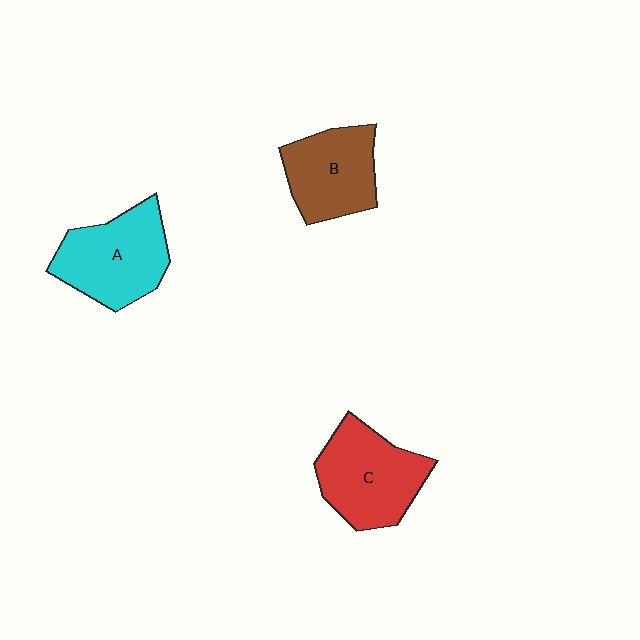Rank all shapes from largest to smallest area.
From largest to smallest: C (red), A (cyan), B (brown).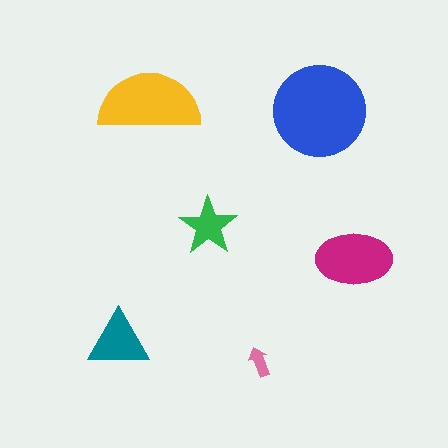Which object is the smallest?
The pink arrow.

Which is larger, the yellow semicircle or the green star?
The yellow semicircle.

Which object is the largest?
The blue circle.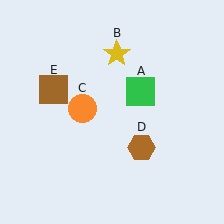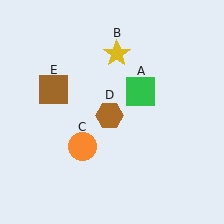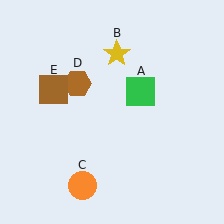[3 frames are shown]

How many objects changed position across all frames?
2 objects changed position: orange circle (object C), brown hexagon (object D).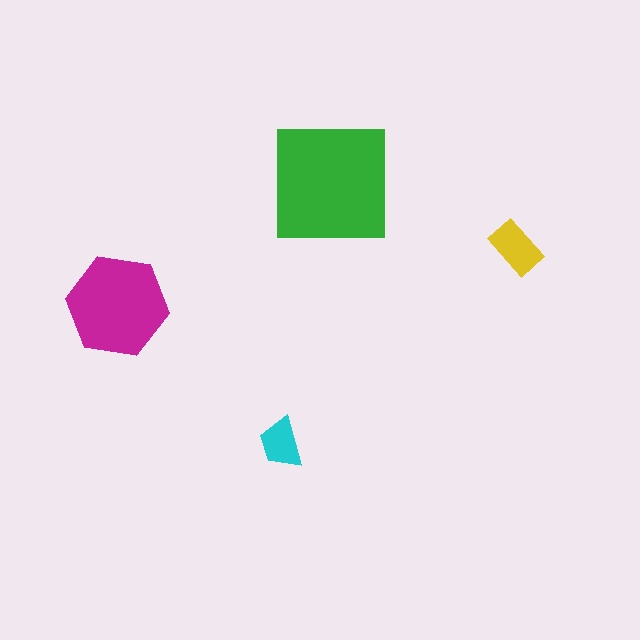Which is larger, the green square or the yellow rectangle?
The green square.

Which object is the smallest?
The cyan trapezoid.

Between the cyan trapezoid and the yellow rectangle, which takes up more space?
The yellow rectangle.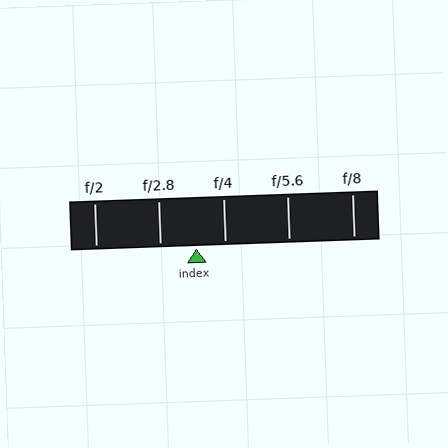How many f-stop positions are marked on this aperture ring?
There are 5 f-stop positions marked.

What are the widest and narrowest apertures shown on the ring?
The widest aperture shown is f/2 and the narrowest is f/8.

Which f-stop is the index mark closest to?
The index mark is closest to f/4.